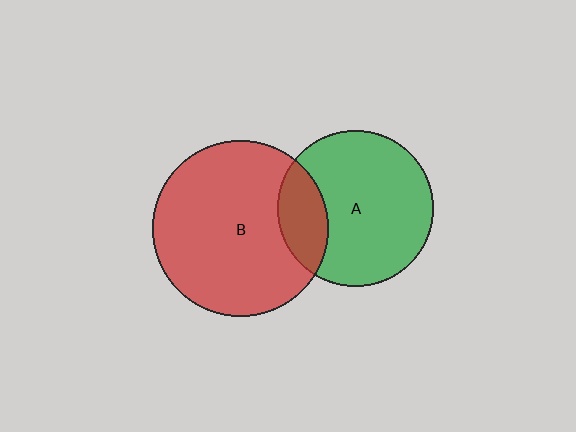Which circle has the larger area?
Circle B (red).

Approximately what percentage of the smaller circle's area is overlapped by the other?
Approximately 20%.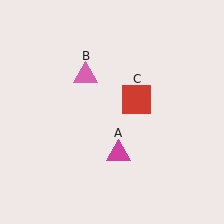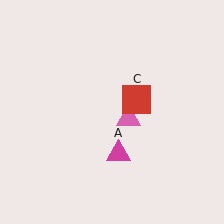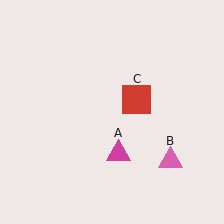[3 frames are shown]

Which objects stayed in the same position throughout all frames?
Magenta triangle (object A) and red square (object C) remained stationary.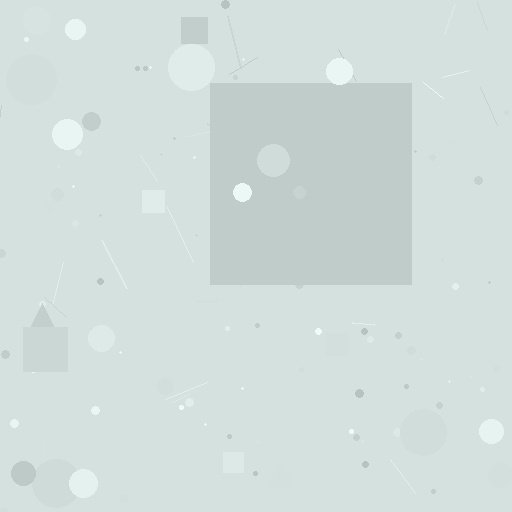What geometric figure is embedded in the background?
A square is embedded in the background.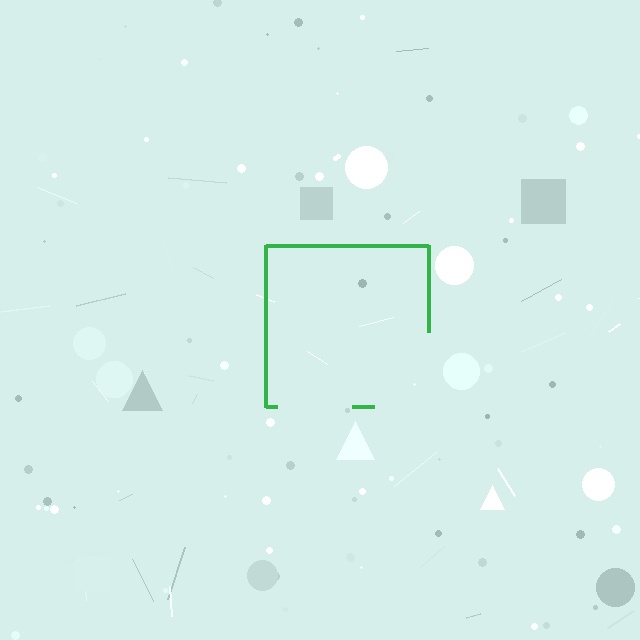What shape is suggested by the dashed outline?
The dashed outline suggests a square.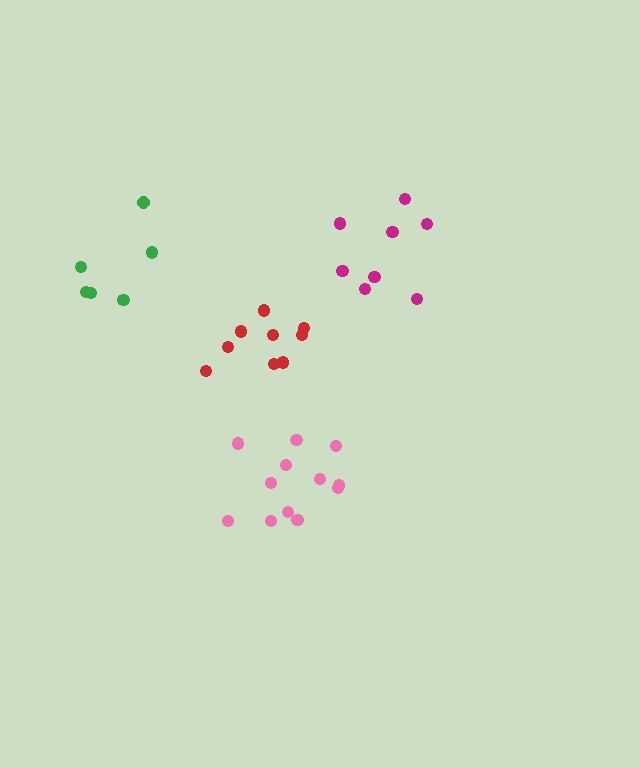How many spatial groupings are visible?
There are 4 spatial groupings.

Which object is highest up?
The magenta cluster is topmost.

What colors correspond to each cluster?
The clusters are colored: red, magenta, pink, green.